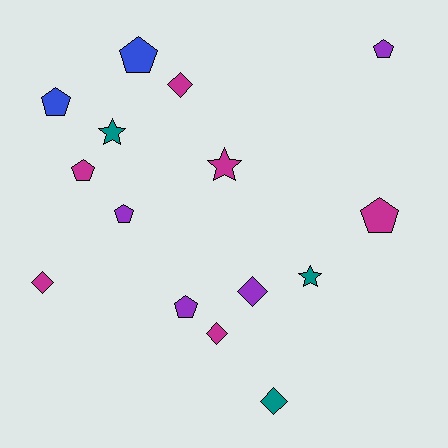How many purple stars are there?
There are no purple stars.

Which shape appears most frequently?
Pentagon, with 7 objects.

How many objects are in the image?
There are 15 objects.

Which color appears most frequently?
Magenta, with 6 objects.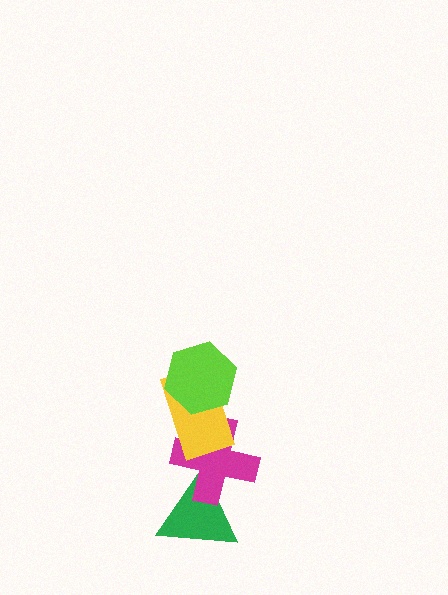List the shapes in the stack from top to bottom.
From top to bottom: the lime hexagon, the yellow rectangle, the magenta cross, the green triangle.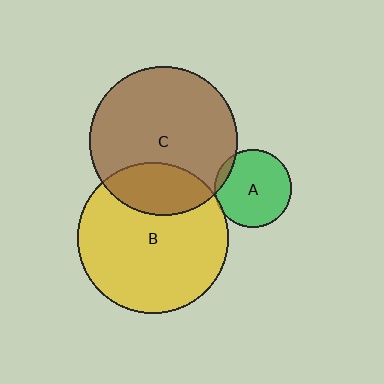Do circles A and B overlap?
Yes.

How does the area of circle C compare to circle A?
Approximately 3.7 times.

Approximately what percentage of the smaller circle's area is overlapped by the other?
Approximately 5%.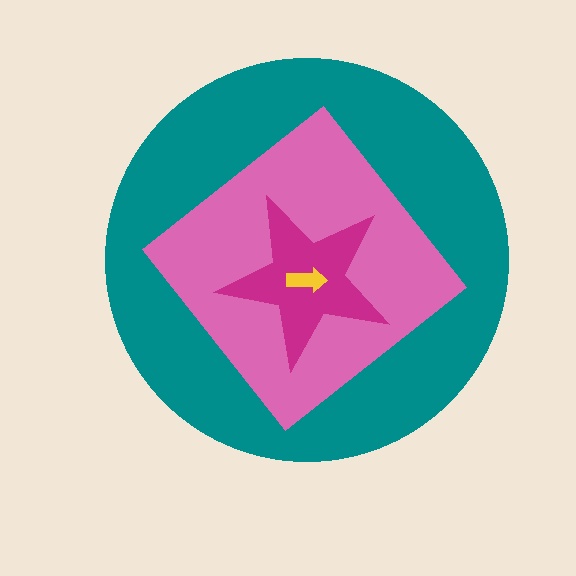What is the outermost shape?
The teal circle.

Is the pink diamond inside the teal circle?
Yes.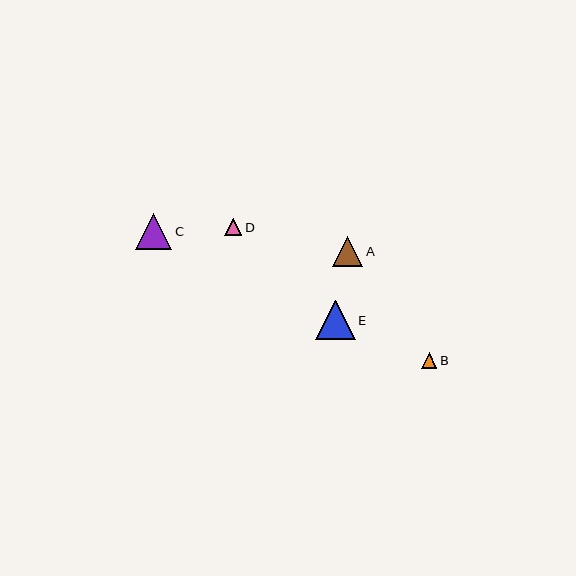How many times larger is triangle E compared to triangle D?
Triangle E is approximately 2.3 times the size of triangle D.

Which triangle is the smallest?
Triangle B is the smallest with a size of approximately 16 pixels.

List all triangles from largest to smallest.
From largest to smallest: E, C, A, D, B.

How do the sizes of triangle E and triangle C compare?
Triangle E and triangle C are approximately the same size.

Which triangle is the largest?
Triangle E is the largest with a size of approximately 39 pixels.